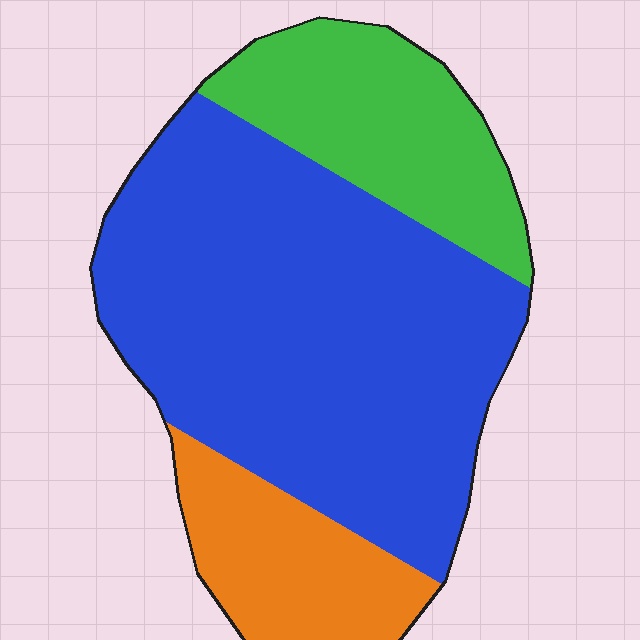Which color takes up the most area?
Blue, at roughly 65%.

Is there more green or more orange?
Green.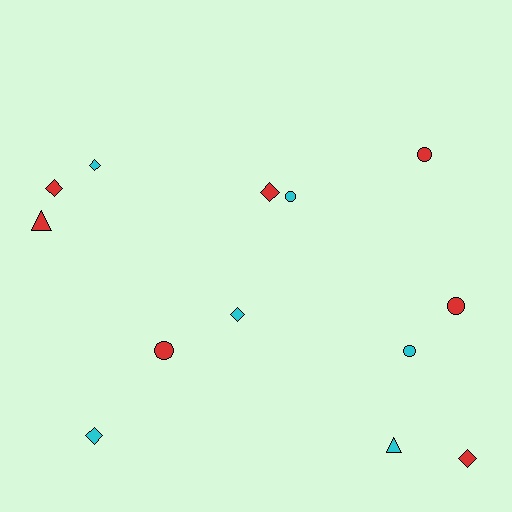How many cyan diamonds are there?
There are 3 cyan diamonds.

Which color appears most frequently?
Red, with 7 objects.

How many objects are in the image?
There are 13 objects.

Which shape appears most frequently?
Diamond, with 6 objects.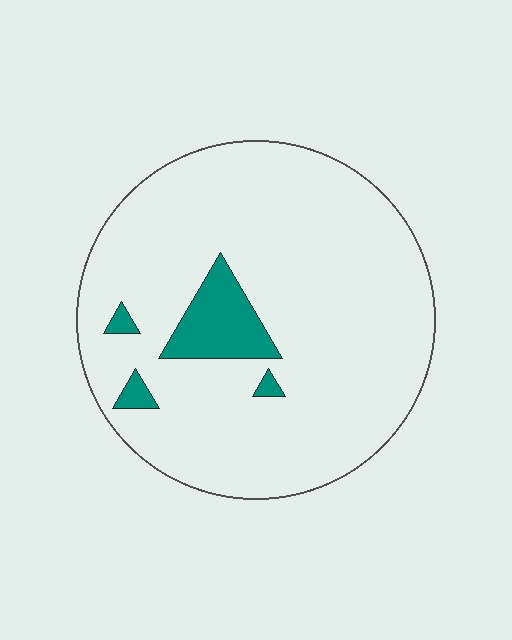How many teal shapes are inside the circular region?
4.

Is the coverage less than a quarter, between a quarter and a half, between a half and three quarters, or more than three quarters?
Less than a quarter.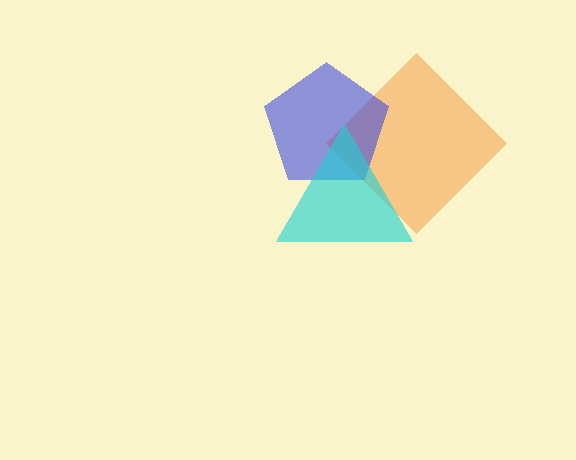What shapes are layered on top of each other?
The layered shapes are: an orange diamond, a blue pentagon, a cyan triangle.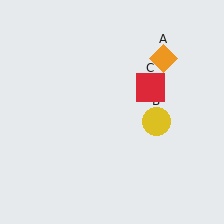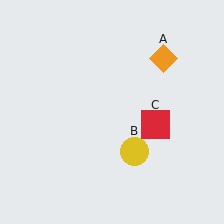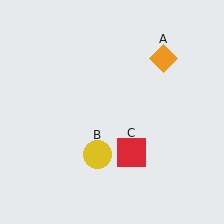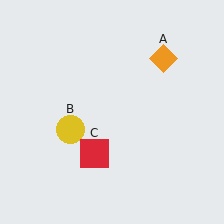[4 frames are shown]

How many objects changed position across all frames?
2 objects changed position: yellow circle (object B), red square (object C).